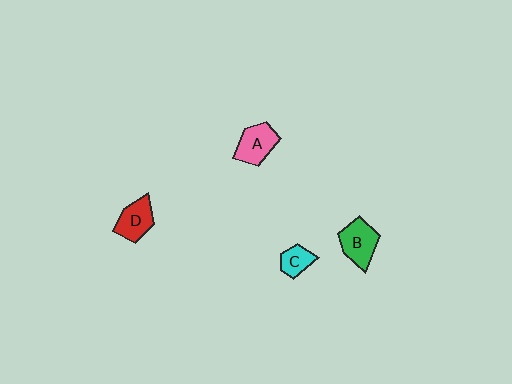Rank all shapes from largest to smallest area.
From largest to smallest: B (green), A (pink), D (red), C (cyan).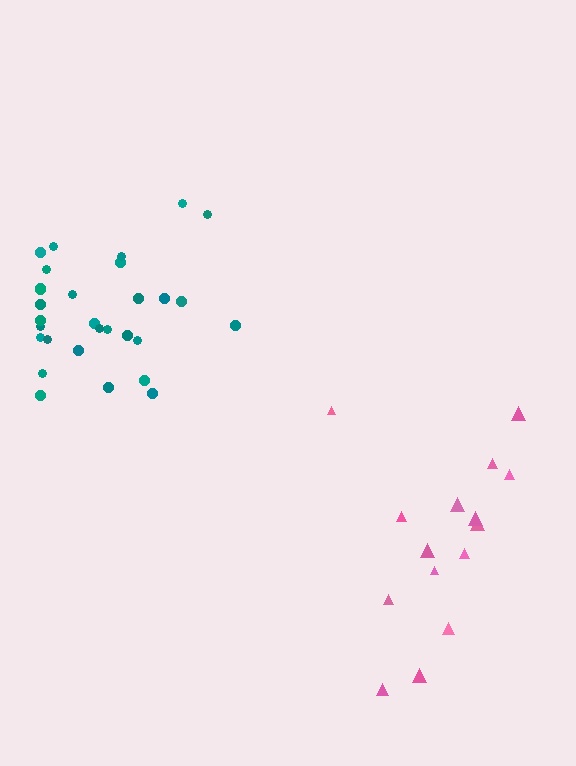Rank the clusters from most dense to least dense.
teal, pink.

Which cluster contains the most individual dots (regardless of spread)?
Teal (30).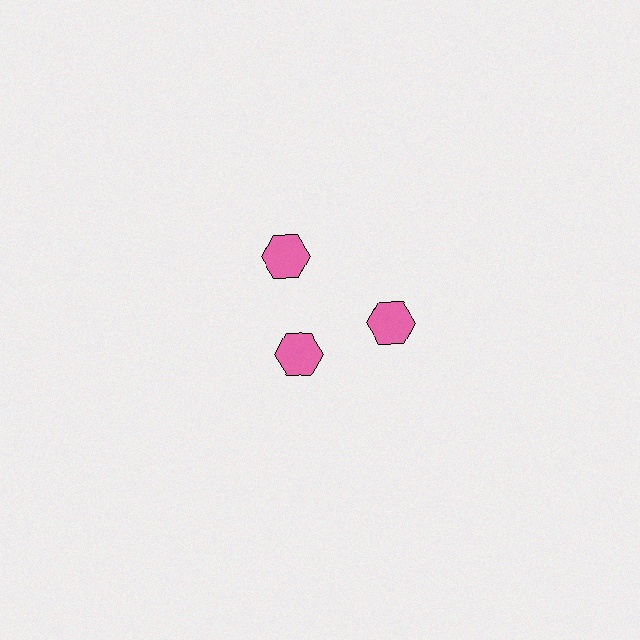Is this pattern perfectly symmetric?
No. The 3 pink hexagons are arranged in a ring, but one element near the 7 o'clock position is pulled inward toward the center, breaking the 3-fold rotational symmetry.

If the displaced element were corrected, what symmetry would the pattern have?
It would have 3-fold rotational symmetry — the pattern would map onto itself every 120 degrees.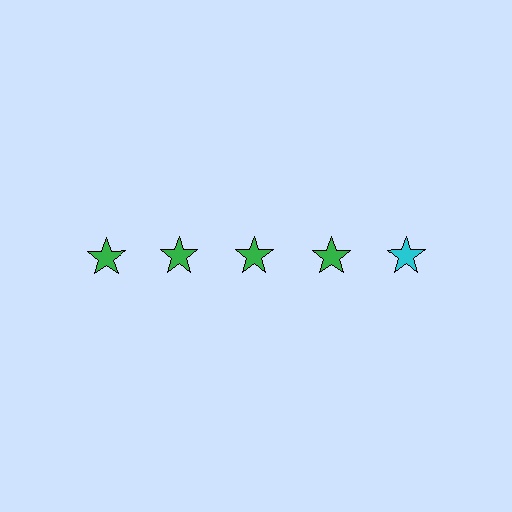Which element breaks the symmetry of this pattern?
The cyan star in the top row, rightmost column breaks the symmetry. All other shapes are green stars.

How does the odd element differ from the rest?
It has a different color: cyan instead of green.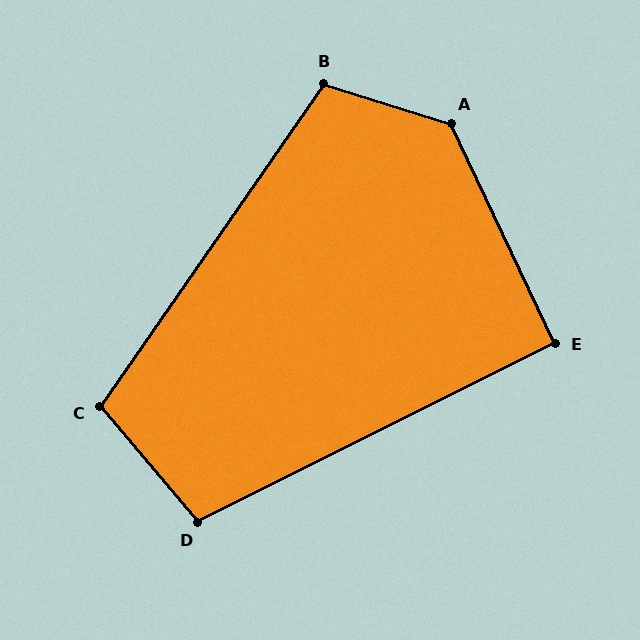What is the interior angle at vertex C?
Approximately 105 degrees (obtuse).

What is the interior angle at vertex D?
Approximately 103 degrees (obtuse).